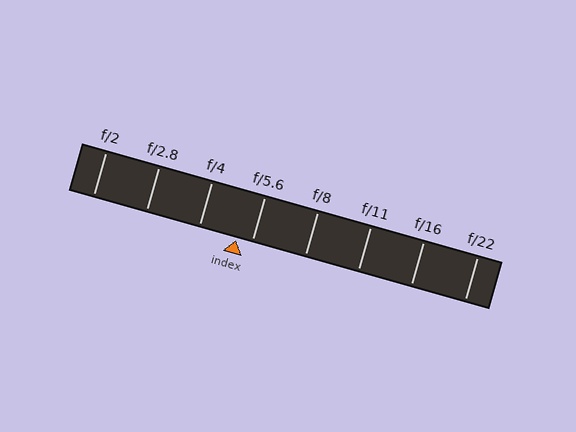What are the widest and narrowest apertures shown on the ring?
The widest aperture shown is f/2 and the narrowest is f/22.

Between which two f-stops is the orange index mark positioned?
The index mark is between f/4 and f/5.6.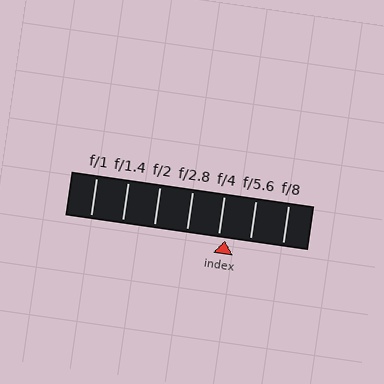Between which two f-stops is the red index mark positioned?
The index mark is between f/4 and f/5.6.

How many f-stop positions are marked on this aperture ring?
There are 7 f-stop positions marked.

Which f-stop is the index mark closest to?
The index mark is closest to f/4.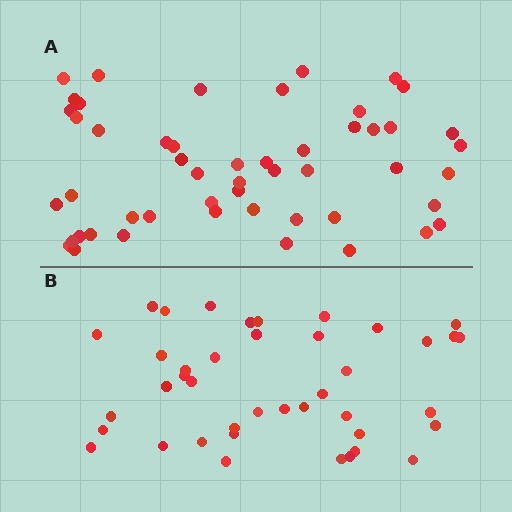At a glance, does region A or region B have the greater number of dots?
Region A (the top region) has more dots.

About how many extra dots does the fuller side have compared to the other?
Region A has roughly 10 or so more dots than region B.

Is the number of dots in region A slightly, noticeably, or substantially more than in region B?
Region A has only slightly more — the two regions are fairly close. The ratio is roughly 1.2 to 1.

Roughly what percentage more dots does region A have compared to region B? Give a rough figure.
About 25% more.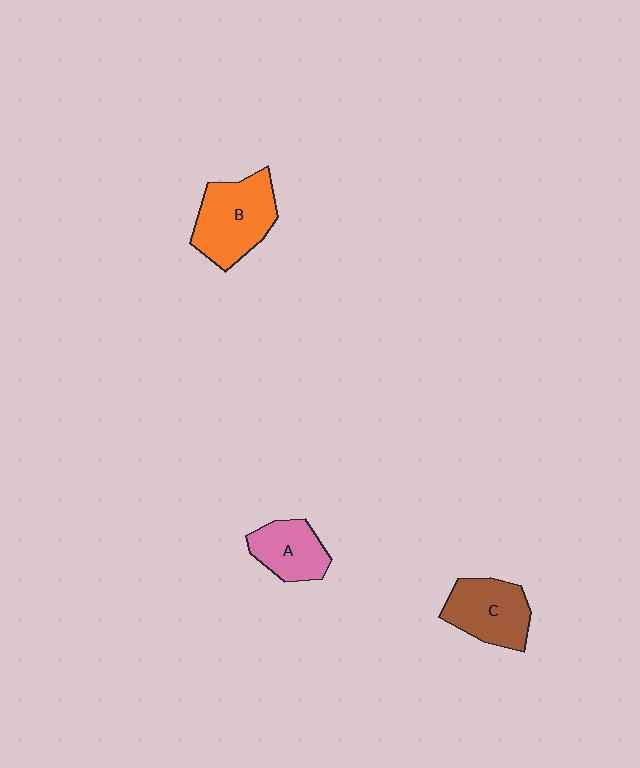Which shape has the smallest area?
Shape A (pink).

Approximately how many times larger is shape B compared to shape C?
Approximately 1.2 times.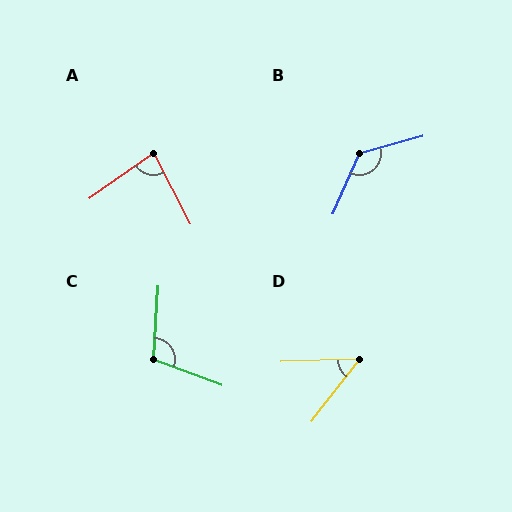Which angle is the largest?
B, at approximately 129 degrees.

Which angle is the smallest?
D, at approximately 51 degrees.